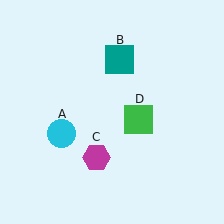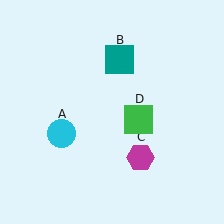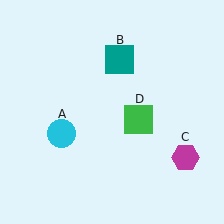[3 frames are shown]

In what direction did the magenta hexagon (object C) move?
The magenta hexagon (object C) moved right.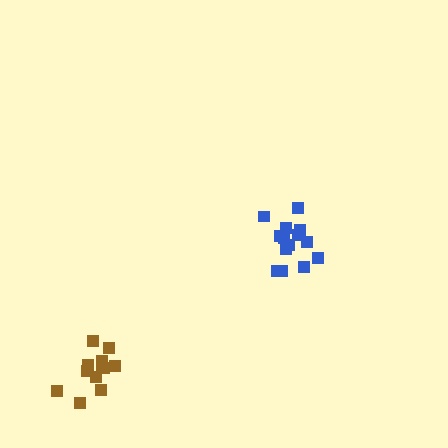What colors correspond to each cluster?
The clusters are colored: brown, blue.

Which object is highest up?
The blue cluster is topmost.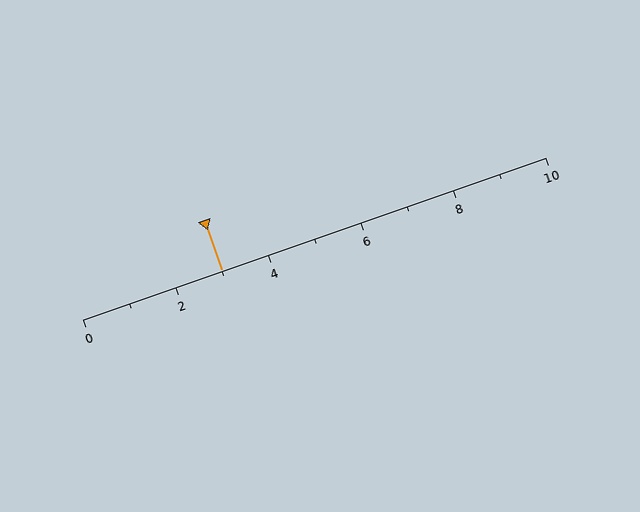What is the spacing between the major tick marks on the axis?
The major ticks are spaced 2 apart.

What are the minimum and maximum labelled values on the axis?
The axis runs from 0 to 10.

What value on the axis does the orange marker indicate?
The marker indicates approximately 3.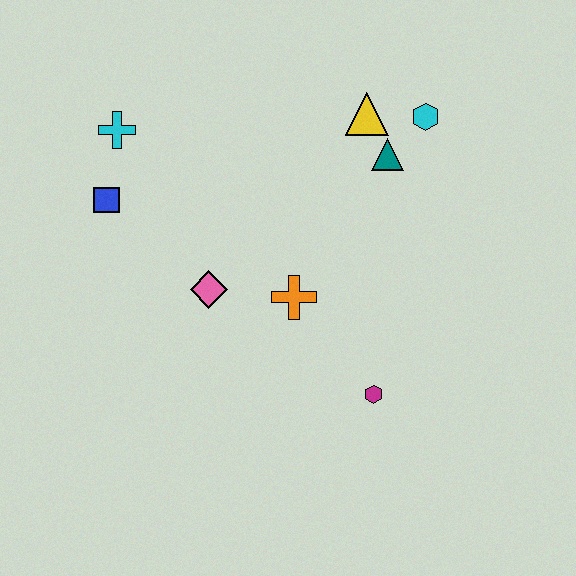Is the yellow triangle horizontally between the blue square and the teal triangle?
Yes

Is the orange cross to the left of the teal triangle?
Yes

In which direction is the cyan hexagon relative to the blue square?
The cyan hexagon is to the right of the blue square.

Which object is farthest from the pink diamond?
The cyan hexagon is farthest from the pink diamond.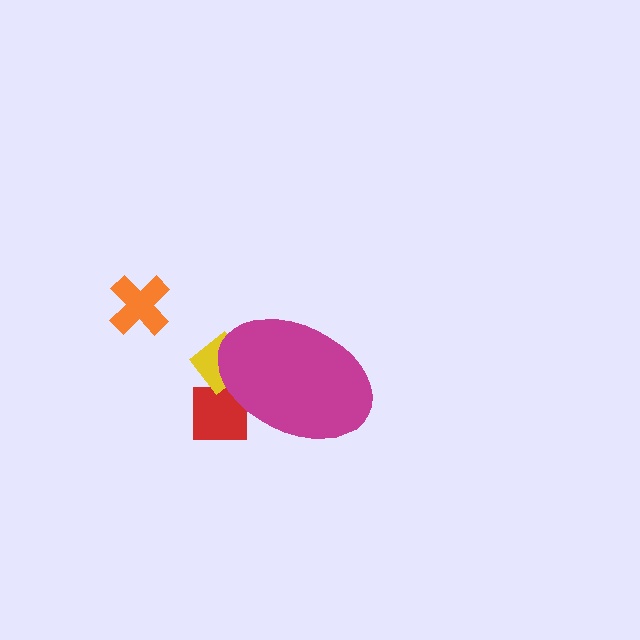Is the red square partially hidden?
Yes, the red square is partially hidden behind the magenta ellipse.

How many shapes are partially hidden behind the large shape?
2 shapes are partially hidden.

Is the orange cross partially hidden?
No, the orange cross is fully visible.